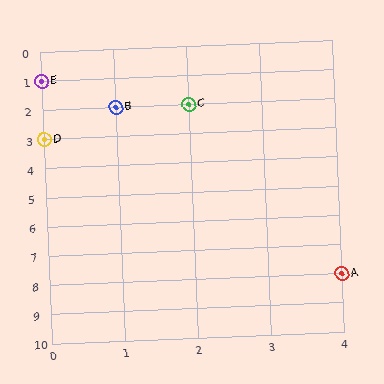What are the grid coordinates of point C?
Point C is at grid coordinates (2, 2).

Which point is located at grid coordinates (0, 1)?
Point E is at (0, 1).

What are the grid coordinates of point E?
Point E is at grid coordinates (0, 1).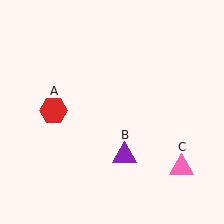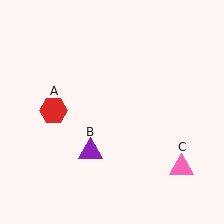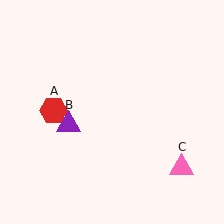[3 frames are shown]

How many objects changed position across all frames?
1 object changed position: purple triangle (object B).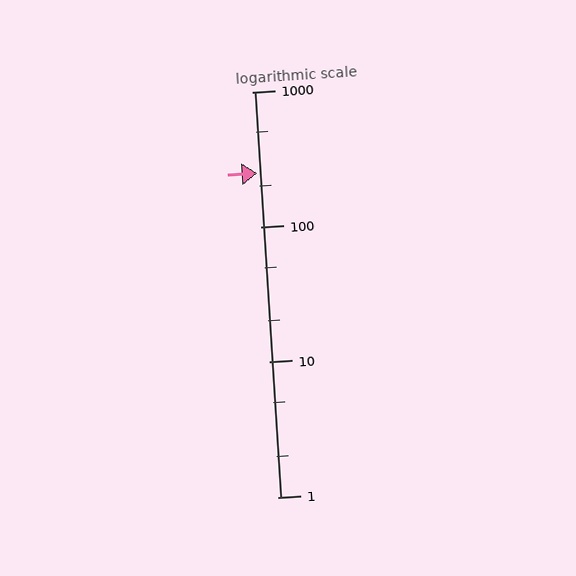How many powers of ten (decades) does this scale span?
The scale spans 3 decades, from 1 to 1000.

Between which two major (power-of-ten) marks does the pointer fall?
The pointer is between 100 and 1000.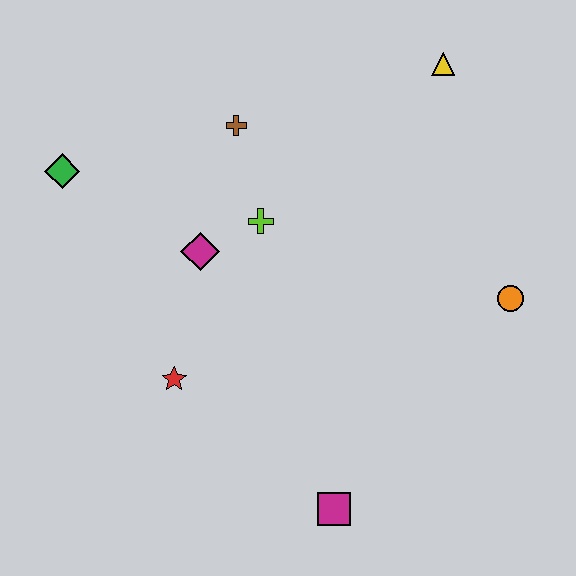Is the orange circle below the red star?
No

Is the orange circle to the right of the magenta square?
Yes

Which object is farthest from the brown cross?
The magenta square is farthest from the brown cross.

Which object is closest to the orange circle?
The yellow triangle is closest to the orange circle.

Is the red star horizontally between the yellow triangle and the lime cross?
No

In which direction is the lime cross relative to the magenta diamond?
The lime cross is to the right of the magenta diamond.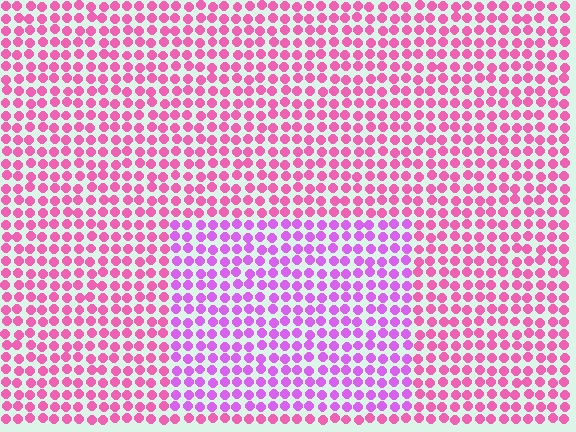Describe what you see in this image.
The image is filled with small pink elements in a uniform arrangement. A rectangle-shaped region is visible where the elements are tinted to a slightly different hue, forming a subtle color boundary.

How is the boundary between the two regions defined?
The boundary is defined purely by a slight shift in hue (about 34 degrees). Spacing, size, and orientation are identical on both sides.